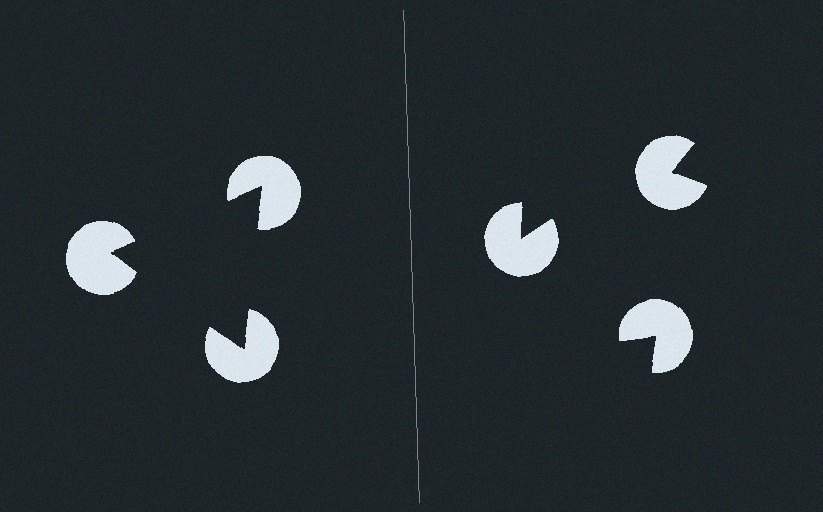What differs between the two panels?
The pac-man discs are positioned identically on both sides; only the wedge orientations differ. On the left they align to a triangle; on the right they are misaligned.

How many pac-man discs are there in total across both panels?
6 — 3 on each side.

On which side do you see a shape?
An illusory triangle appears on the left side. On the right side the wedge cuts are rotated, so no coherent shape forms.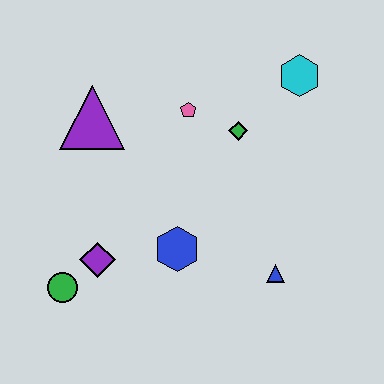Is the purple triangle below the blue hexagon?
No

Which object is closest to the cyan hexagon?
The green diamond is closest to the cyan hexagon.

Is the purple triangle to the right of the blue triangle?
No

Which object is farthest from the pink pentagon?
The green circle is farthest from the pink pentagon.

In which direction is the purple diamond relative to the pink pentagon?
The purple diamond is below the pink pentagon.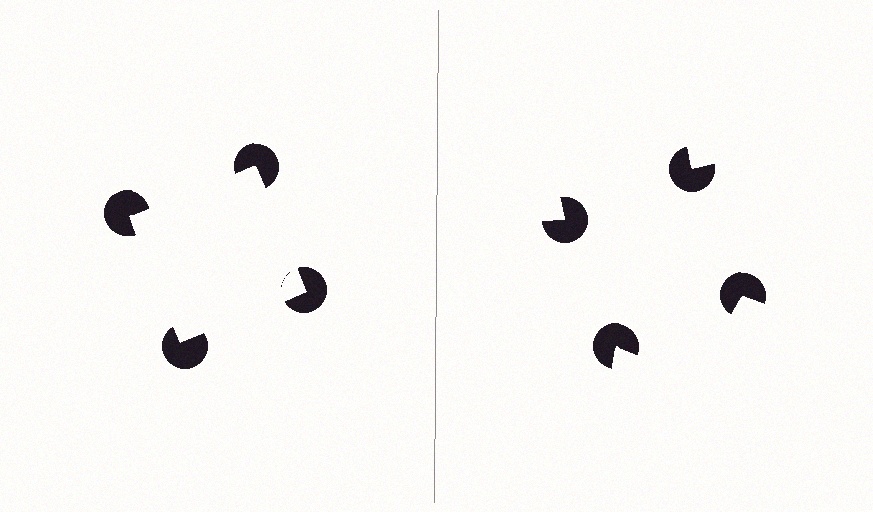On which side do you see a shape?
An illusory square appears on the left side. On the right side the wedge cuts are rotated, so no coherent shape forms.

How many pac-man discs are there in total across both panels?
8 — 4 on each side.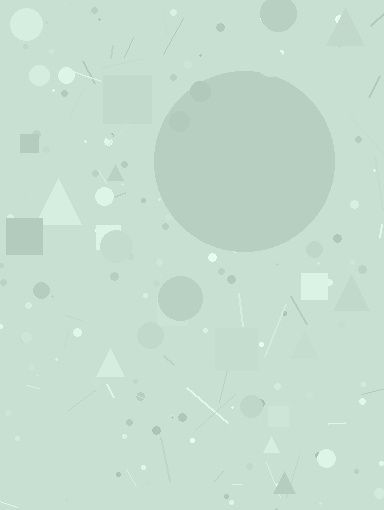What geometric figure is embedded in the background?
A circle is embedded in the background.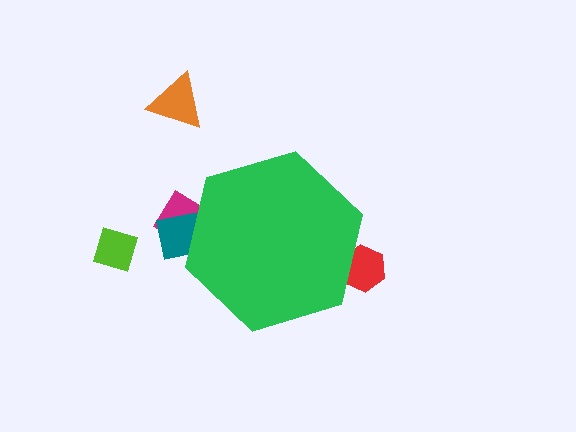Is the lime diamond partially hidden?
No, the lime diamond is fully visible.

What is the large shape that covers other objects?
A green hexagon.